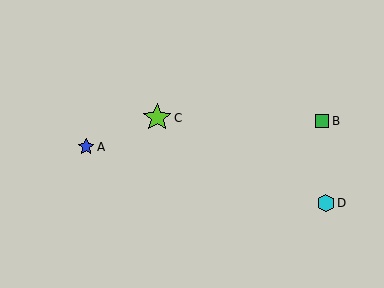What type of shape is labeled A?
Shape A is a blue star.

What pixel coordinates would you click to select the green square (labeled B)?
Click at (322, 121) to select the green square B.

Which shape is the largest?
The lime star (labeled C) is the largest.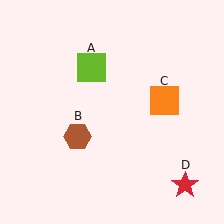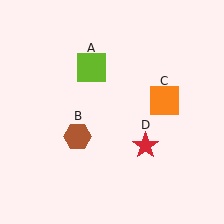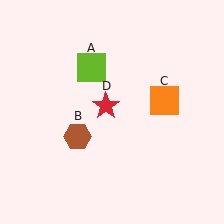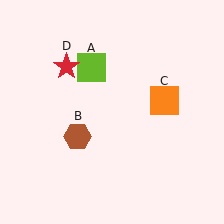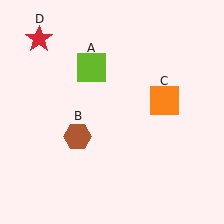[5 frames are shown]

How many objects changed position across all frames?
1 object changed position: red star (object D).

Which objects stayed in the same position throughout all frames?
Lime square (object A) and brown hexagon (object B) and orange square (object C) remained stationary.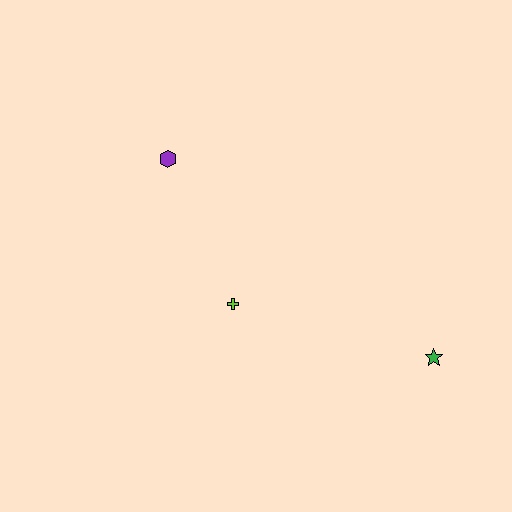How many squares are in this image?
There are no squares.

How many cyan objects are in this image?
There are no cyan objects.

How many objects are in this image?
There are 3 objects.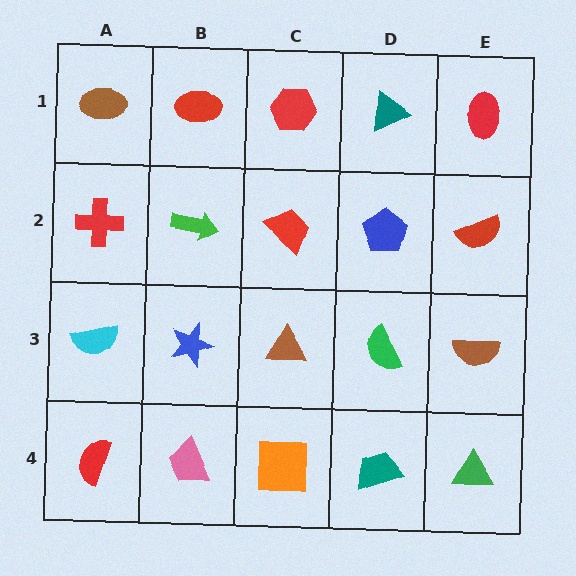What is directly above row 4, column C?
A brown triangle.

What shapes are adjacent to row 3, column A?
A red cross (row 2, column A), a red semicircle (row 4, column A), a blue star (row 3, column B).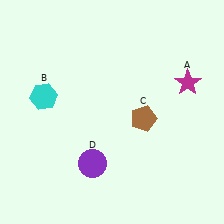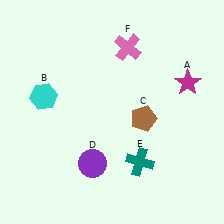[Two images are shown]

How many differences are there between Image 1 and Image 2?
There are 2 differences between the two images.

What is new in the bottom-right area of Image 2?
A teal cross (E) was added in the bottom-right area of Image 2.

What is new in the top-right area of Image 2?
A pink cross (F) was added in the top-right area of Image 2.